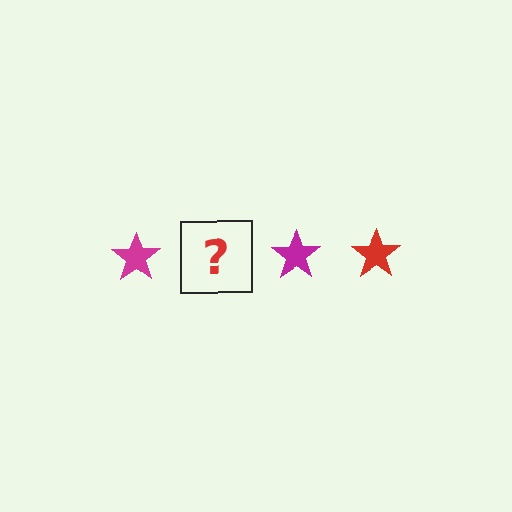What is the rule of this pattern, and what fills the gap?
The rule is that the pattern cycles through magenta, red stars. The gap should be filled with a red star.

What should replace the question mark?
The question mark should be replaced with a red star.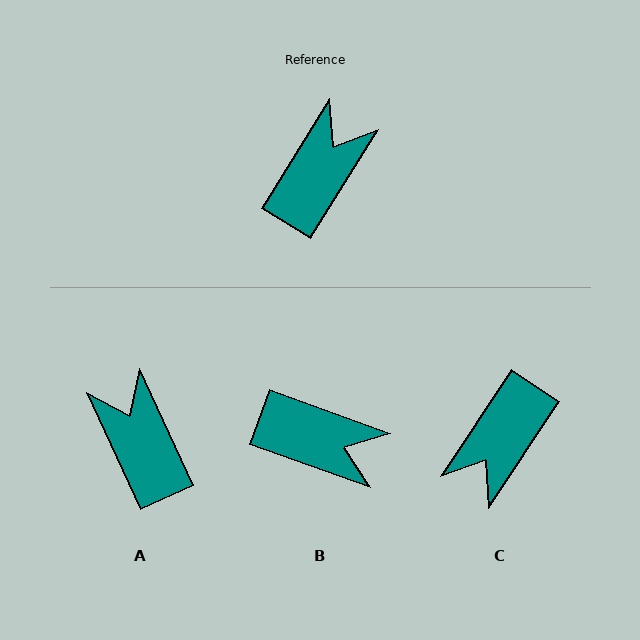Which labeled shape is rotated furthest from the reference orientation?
C, about 178 degrees away.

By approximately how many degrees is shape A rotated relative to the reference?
Approximately 56 degrees counter-clockwise.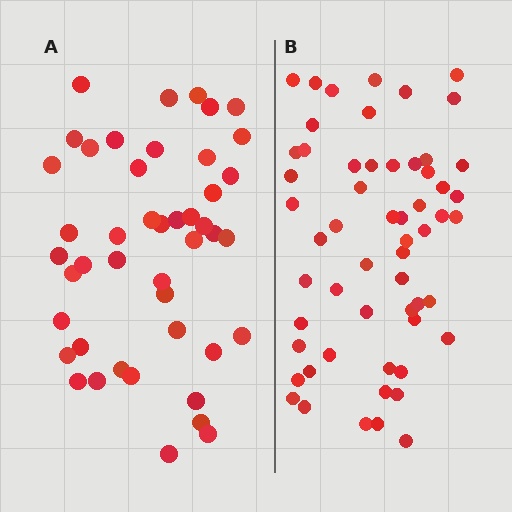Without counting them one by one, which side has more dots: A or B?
Region B (the right region) has more dots.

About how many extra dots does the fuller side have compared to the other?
Region B has roughly 12 or so more dots than region A.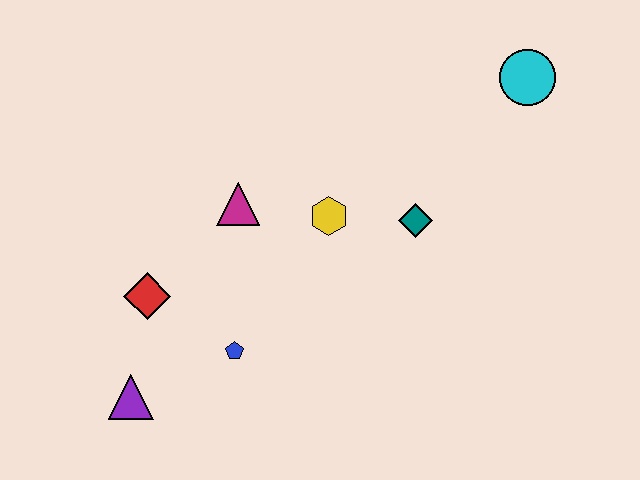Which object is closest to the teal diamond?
The yellow hexagon is closest to the teal diamond.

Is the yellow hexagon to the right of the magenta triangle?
Yes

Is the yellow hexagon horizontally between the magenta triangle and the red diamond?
No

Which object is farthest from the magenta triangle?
The cyan circle is farthest from the magenta triangle.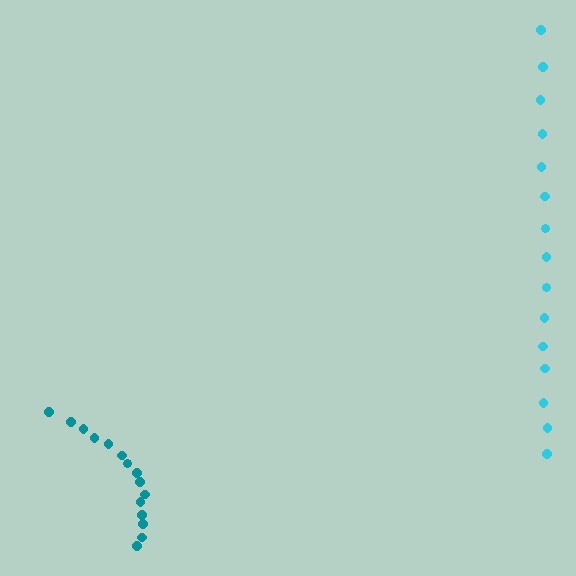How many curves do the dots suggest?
There are 2 distinct paths.